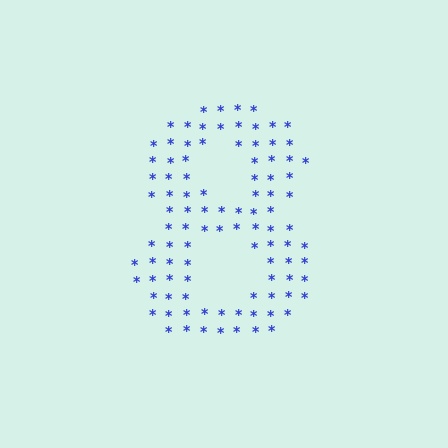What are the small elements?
The small elements are asterisks.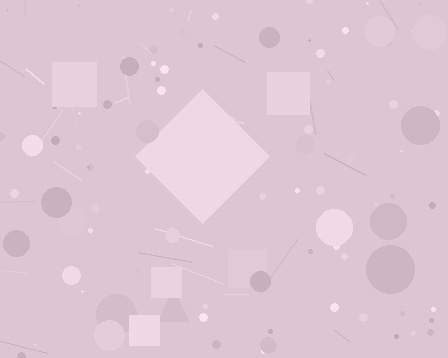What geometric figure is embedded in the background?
A diamond is embedded in the background.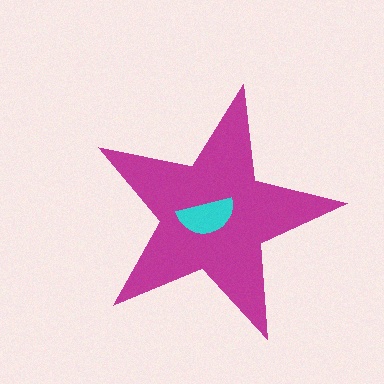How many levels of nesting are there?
2.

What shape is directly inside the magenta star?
The cyan semicircle.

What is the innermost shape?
The cyan semicircle.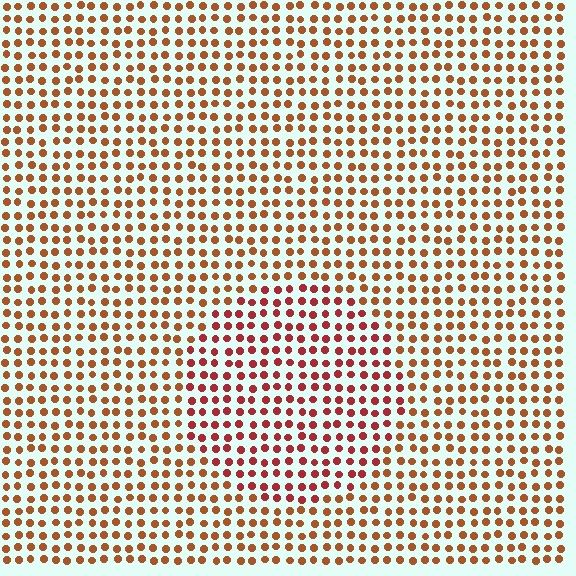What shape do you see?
I see a circle.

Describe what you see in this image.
The image is filled with small brown elements in a uniform arrangement. A circle-shaped region is visible where the elements are tinted to a slightly different hue, forming a subtle color boundary.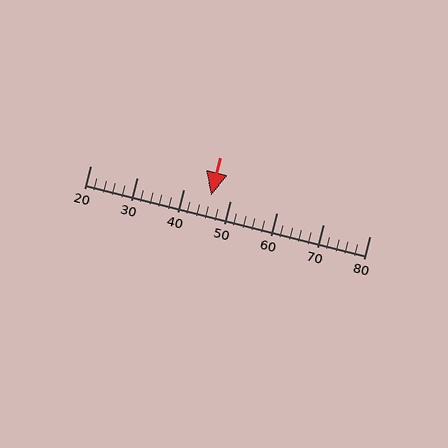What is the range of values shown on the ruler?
The ruler shows values from 20 to 80.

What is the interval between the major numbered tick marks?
The major tick marks are spaced 10 units apart.